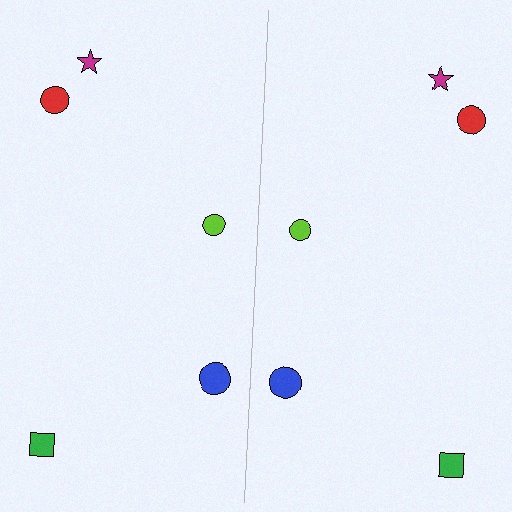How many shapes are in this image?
There are 10 shapes in this image.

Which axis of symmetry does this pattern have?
The pattern has a vertical axis of symmetry running through the center of the image.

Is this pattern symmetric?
Yes, this pattern has bilateral (reflection) symmetry.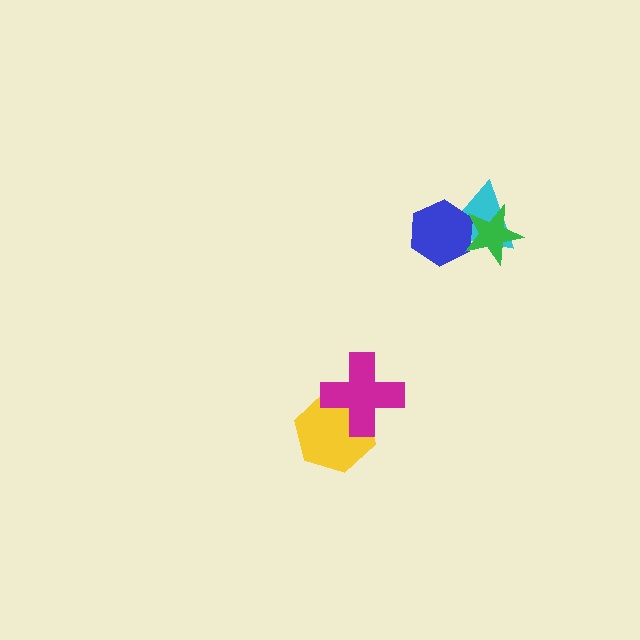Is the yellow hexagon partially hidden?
Yes, it is partially covered by another shape.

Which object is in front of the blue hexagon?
The green star is in front of the blue hexagon.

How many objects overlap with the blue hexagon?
2 objects overlap with the blue hexagon.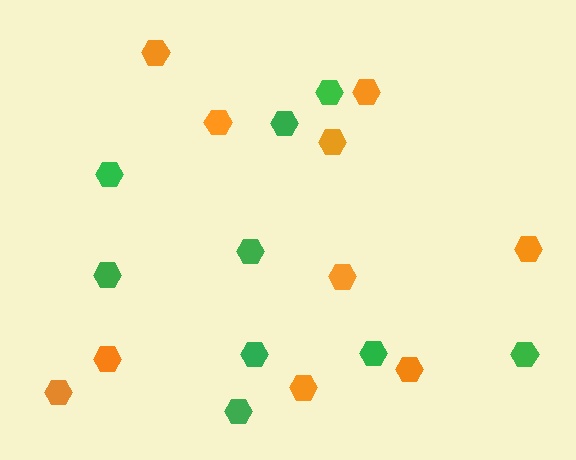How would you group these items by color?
There are 2 groups: one group of green hexagons (9) and one group of orange hexagons (10).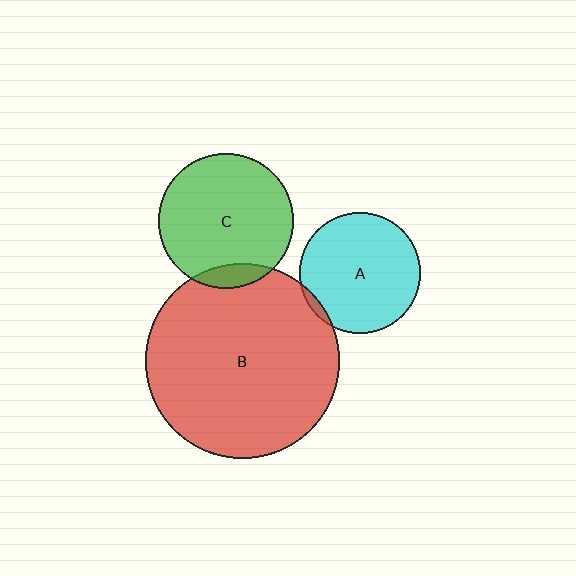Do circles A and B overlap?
Yes.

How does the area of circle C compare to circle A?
Approximately 1.3 times.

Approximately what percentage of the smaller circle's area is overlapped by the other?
Approximately 5%.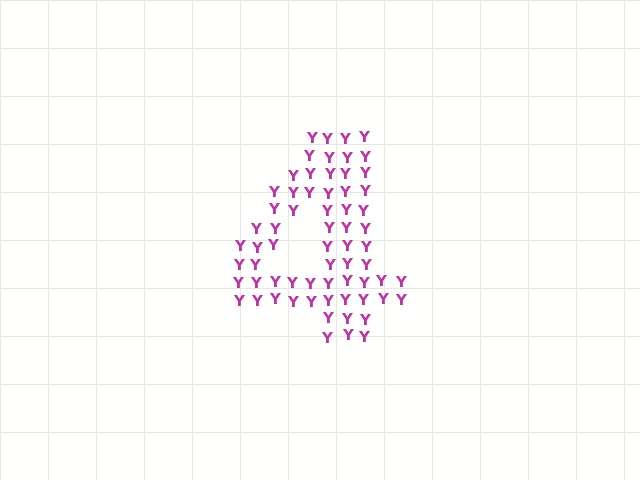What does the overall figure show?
The overall figure shows the digit 4.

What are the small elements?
The small elements are letter Y's.